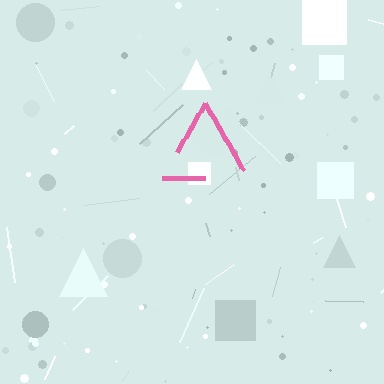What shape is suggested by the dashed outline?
The dashed outline suggests a triangle.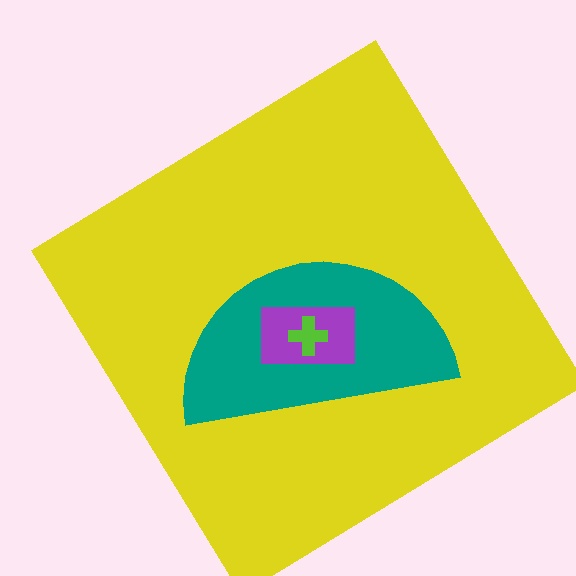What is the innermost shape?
The lime cross.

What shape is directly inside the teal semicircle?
The purple rectangle.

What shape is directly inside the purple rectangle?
The lime cross.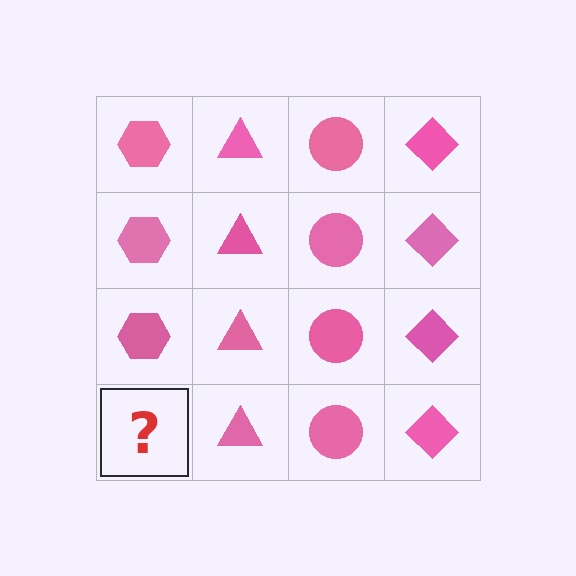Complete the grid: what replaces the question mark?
The question mark should be replaced with a pink hexagon.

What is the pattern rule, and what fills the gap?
The rule is that each column has a consistent shape. The gap should be filled with a pink hexagon.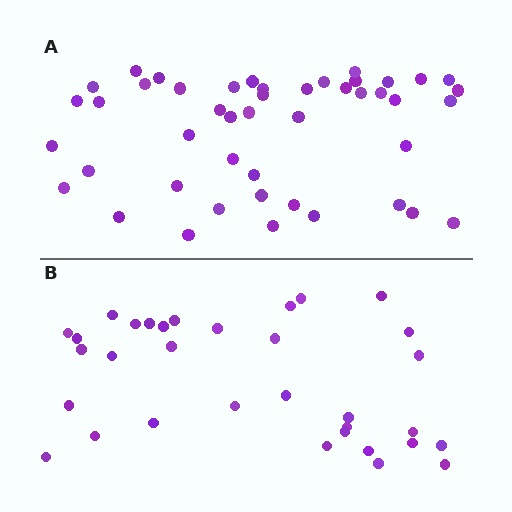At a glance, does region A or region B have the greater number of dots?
Region A (the top region) has more dots.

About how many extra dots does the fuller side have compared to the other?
Region A has approximately 15 more dots than region B.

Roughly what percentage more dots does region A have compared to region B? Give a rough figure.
About 40% more.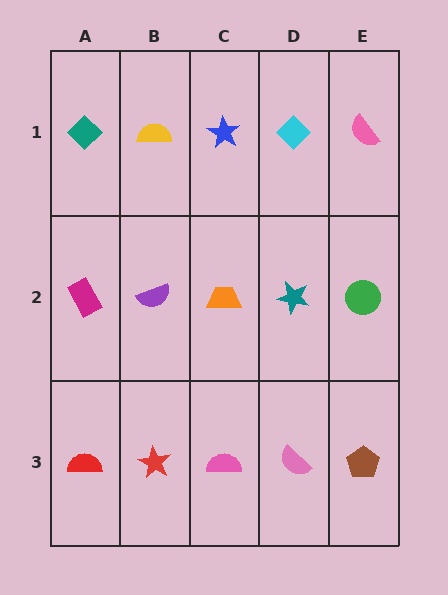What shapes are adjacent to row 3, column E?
A green circle (row 2, column E), a pink semicircle (row 3, column D).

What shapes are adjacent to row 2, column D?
A cyan diamond (row 1, column D), a pink semicircle (row 3, column D), an orange trapezoid (row 2, column C), a green circle (row 2, column E).